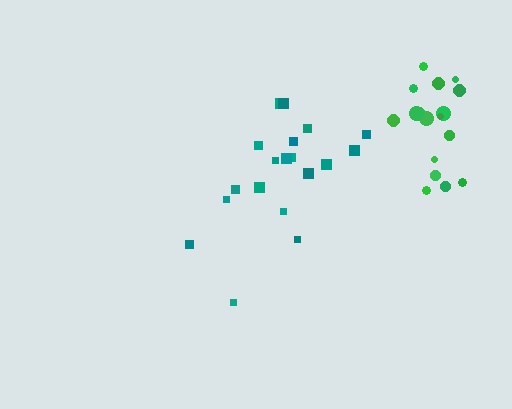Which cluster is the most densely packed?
Green.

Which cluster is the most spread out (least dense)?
Teal.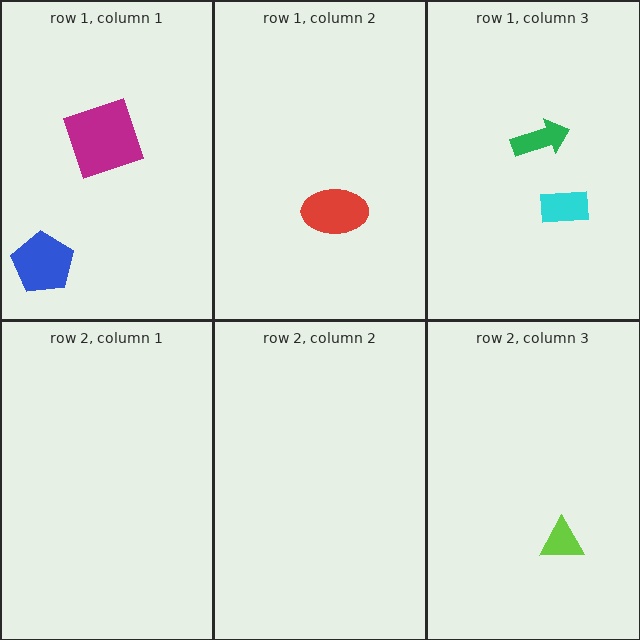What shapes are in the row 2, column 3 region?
The lime triangle.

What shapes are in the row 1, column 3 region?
The cyan rectangle, the green arrow.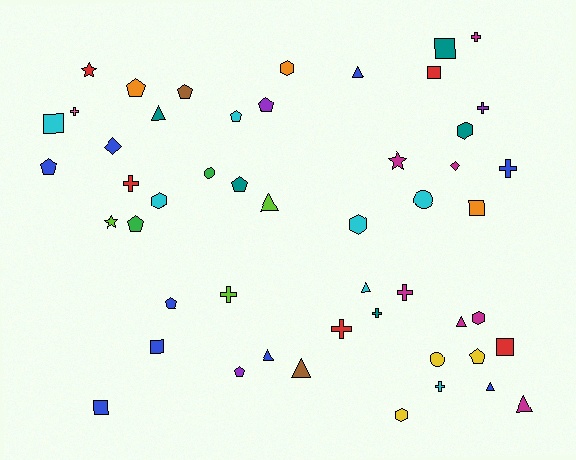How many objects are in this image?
There are 50 objects.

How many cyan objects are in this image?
There are 7 cyan objects.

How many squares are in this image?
There are 7 squares.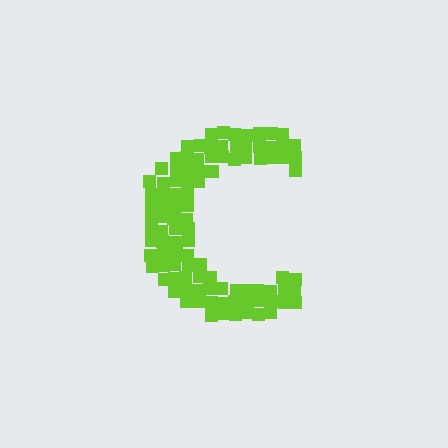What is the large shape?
The large shape is the letter C.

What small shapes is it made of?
It is made of small squares.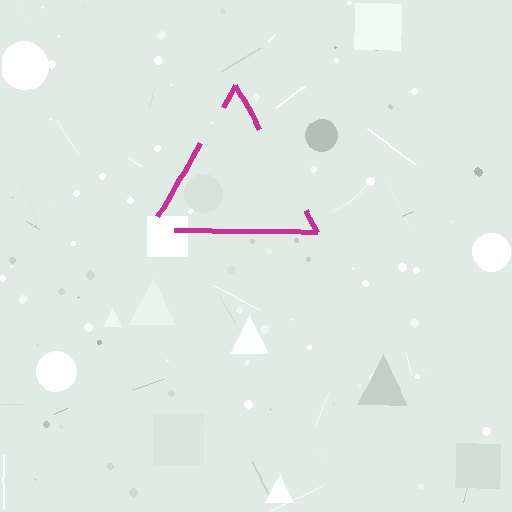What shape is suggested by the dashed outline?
The dashed outline suggests a triangle.